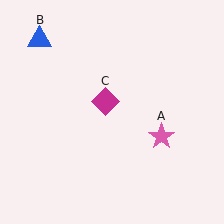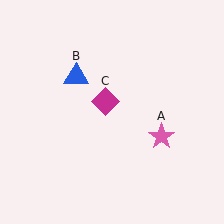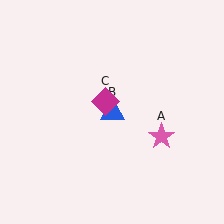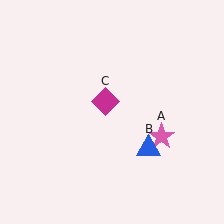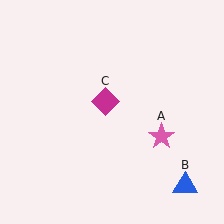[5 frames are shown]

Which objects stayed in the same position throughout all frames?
Pink star (object A) and magenta diamond (object C) remained stationary.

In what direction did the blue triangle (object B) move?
The blue triangle (object B) moved down and to the right.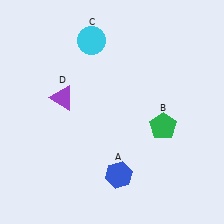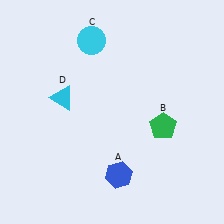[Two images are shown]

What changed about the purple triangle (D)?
In Image 1, D is purple. In Image 2, it changed to cyan.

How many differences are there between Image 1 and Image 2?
There is 1 difference between the two images.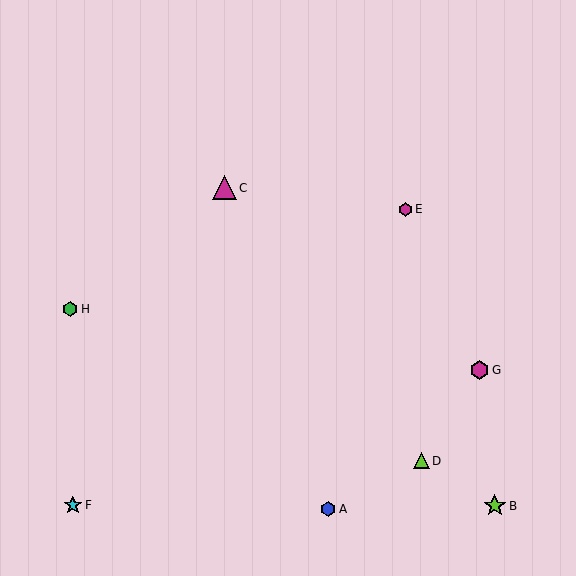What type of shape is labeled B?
Shape B is a lime star.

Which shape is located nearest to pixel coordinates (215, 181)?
The magenta triangle (labeled C) at (225, 188) is nearest to that location.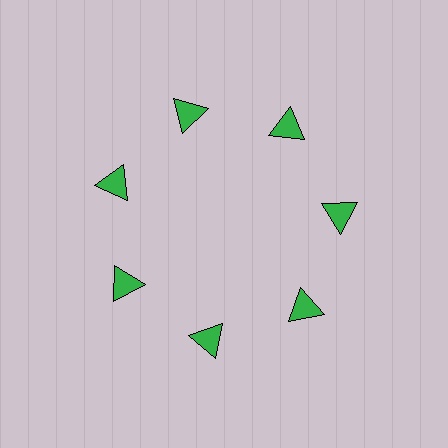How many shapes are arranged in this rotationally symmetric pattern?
There are 7 shapes, arranged in 7 groups of 1.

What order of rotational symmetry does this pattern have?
This pattern has 7-fold rotational symmetry.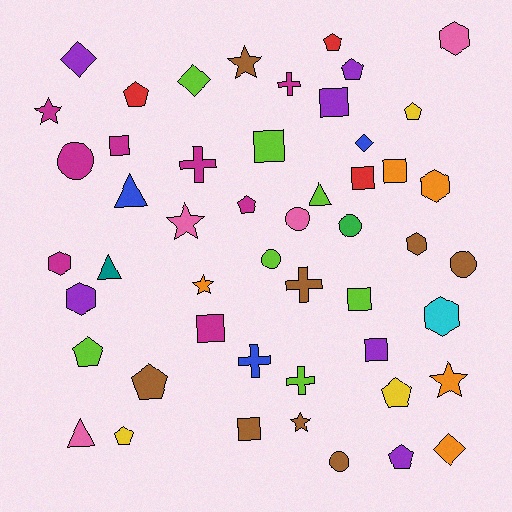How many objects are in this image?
There are 50 objects.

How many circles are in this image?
There are 6 circles.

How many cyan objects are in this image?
There is 1 cyan object.